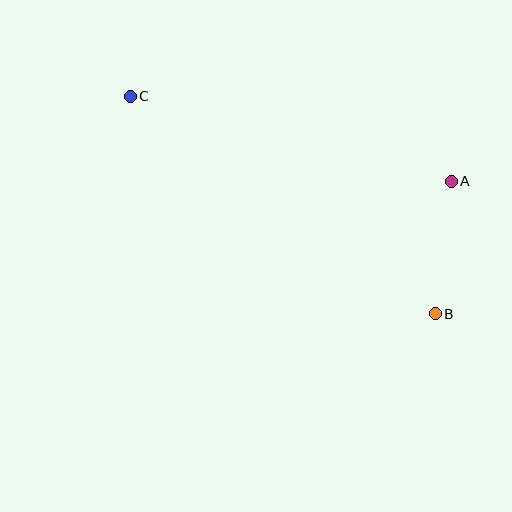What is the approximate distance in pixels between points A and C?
The distance between A and C is approximately 332 pixels.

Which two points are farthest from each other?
Points B and C are farthest from each other.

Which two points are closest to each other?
Points A and B are closest to each other.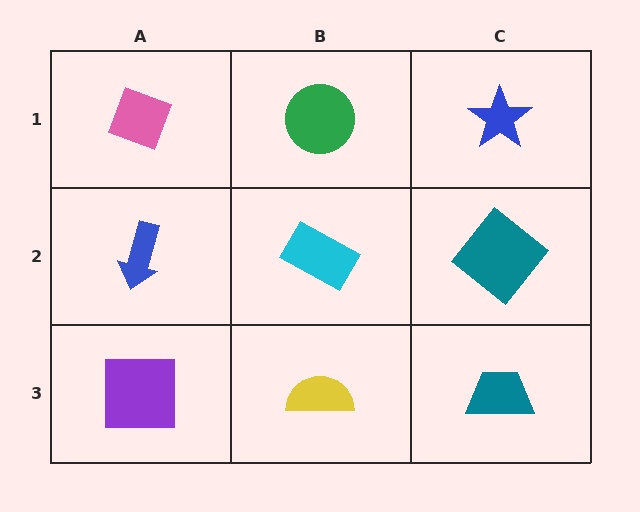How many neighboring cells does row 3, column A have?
2.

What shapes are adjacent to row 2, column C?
A blue star (row 1, column C), a teal trapezoid (row 3, column C), a cyan rectangle (row 2, column B).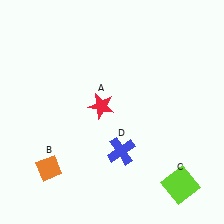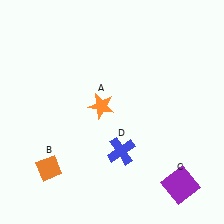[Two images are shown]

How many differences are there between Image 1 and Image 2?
There are 2 differences between the two images.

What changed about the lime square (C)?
In Image 1, C is lime. In Image 2, it changed to purple.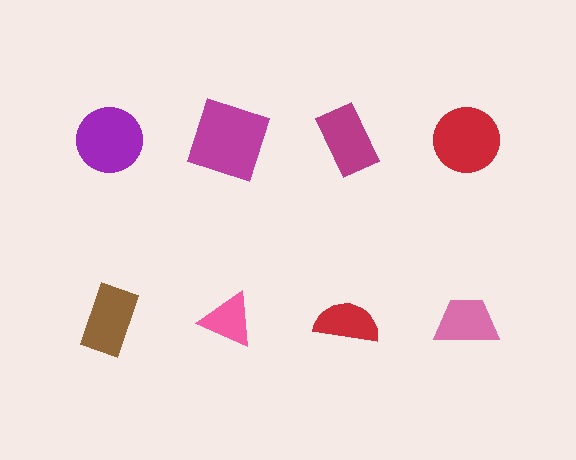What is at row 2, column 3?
A red semicircle.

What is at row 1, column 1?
A purple circle.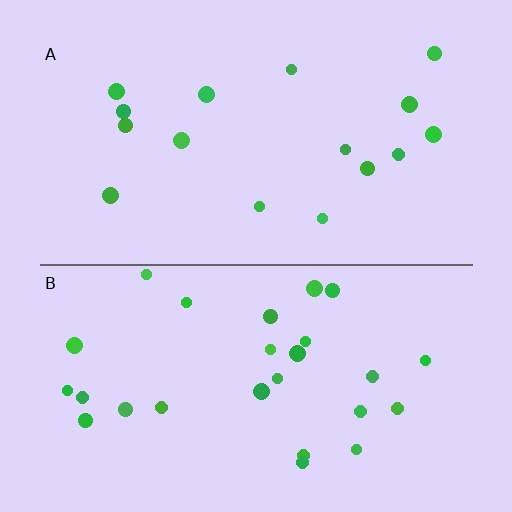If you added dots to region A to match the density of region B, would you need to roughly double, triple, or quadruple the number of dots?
Approximately double.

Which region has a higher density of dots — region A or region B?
B (the bottom).